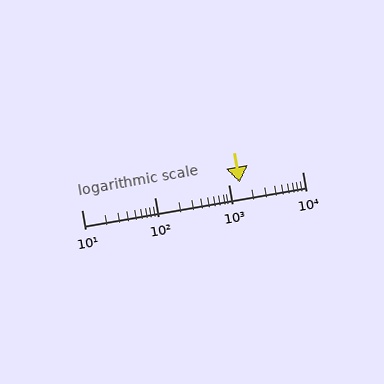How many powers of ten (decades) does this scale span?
The scale spans 3 decades, from 10 to 10000.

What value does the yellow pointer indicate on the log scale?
The pointer indicates approximately 1400.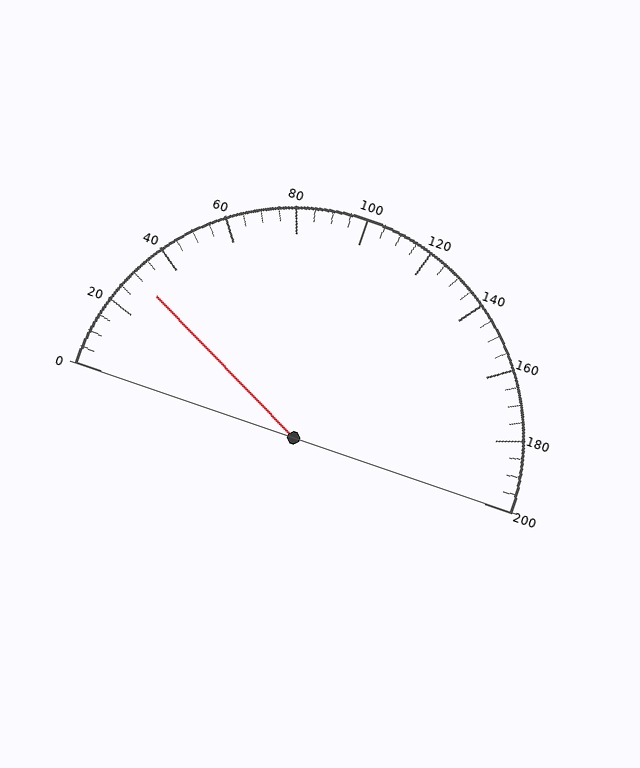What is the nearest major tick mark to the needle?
The nearest major tick mark is 40.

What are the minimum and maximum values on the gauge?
The gauge ranges from 0 to 200.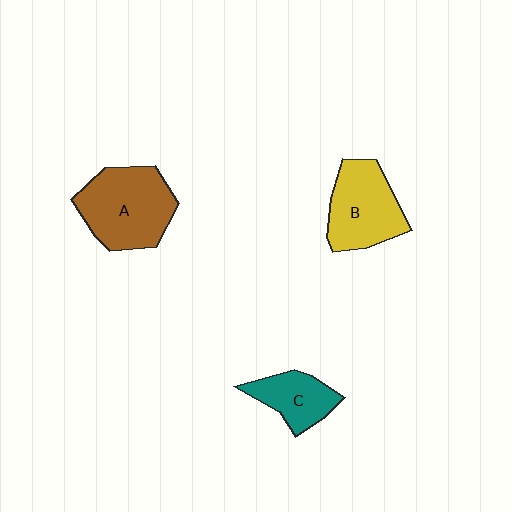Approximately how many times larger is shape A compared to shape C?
Approximately 1.8 times.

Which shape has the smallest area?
Shape C (teal).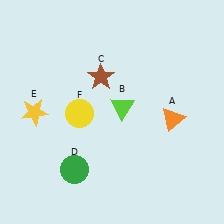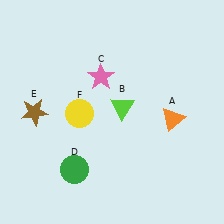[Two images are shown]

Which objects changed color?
C changed from brown to pink. E changed from yellow to brown.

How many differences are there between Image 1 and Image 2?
There are 2 differences between the two images.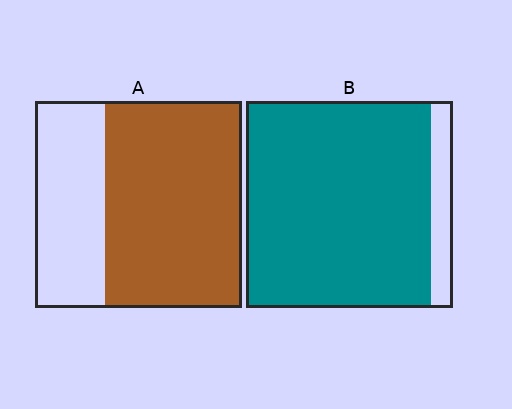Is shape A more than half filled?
Yes.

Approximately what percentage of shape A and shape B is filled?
A is approximately 65% and B is approximately 90%.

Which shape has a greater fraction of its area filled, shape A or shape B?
Shape B.